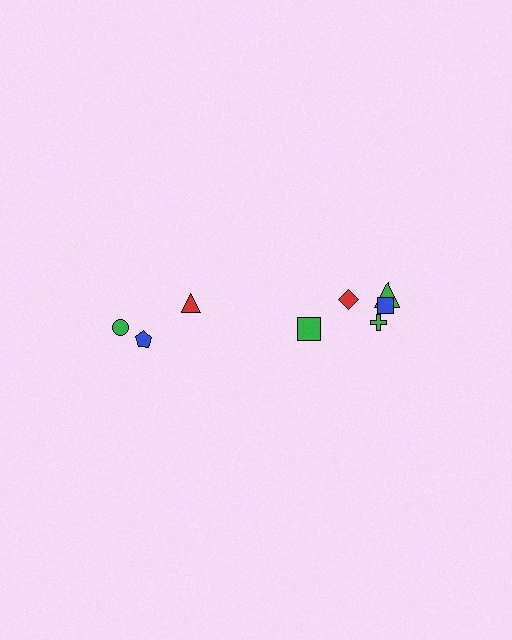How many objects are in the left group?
There are 3 objects.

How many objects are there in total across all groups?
There are 8 objects.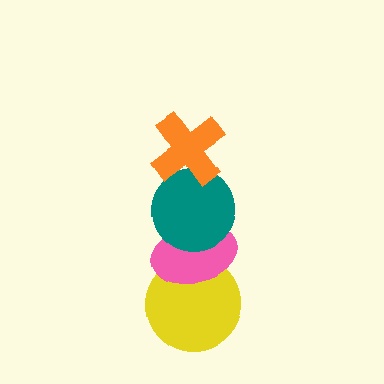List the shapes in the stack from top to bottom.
From top to bottom: the orange cross, the teal circle, the pink ellipse, the yellow circle.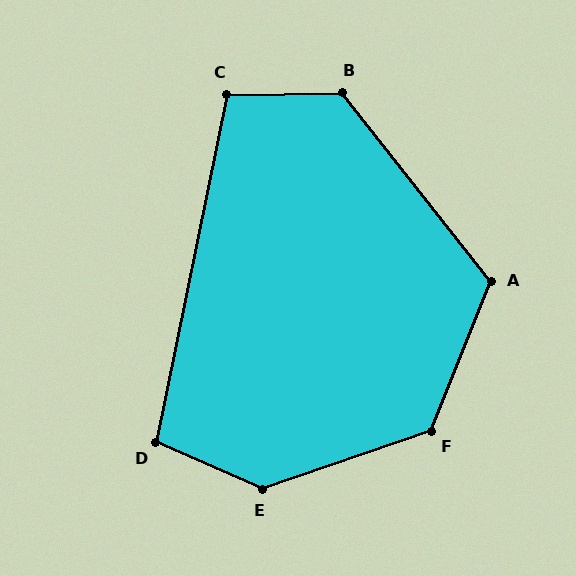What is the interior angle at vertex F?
Approximately 130 degrees (obtuse).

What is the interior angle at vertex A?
Approximately 120 degrees (obtuse).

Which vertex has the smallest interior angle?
D, at approximately 102 degrees.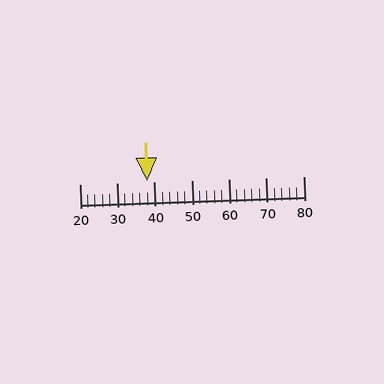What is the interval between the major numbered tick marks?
The major tick marks are spaced 10 units apart.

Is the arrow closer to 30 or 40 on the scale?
The arrow is closer to 40.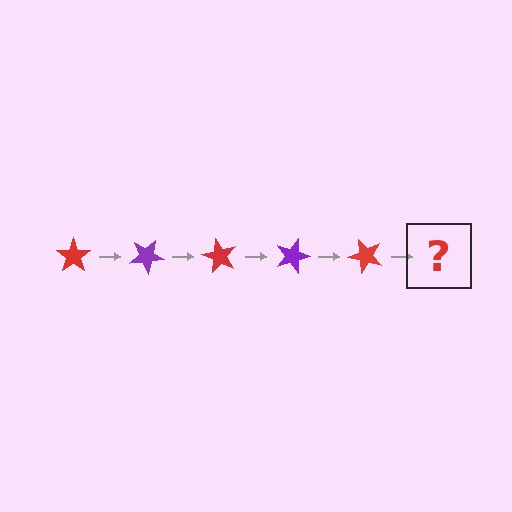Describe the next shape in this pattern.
It should be a purple star, rotated 150 degrees from the start.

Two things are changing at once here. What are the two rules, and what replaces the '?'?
The two rules are that it rotates 30 degrees each step and the color cycles through red and purple. The '?' should be a purple star, rotated 150 degrees from the start.